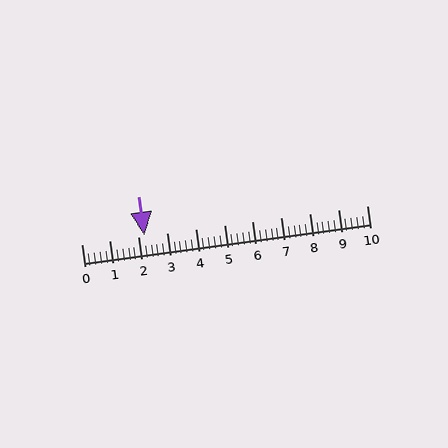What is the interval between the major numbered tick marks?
The major tick marks are spaced 1 units apart.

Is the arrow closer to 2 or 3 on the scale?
The arrow is closer to 2.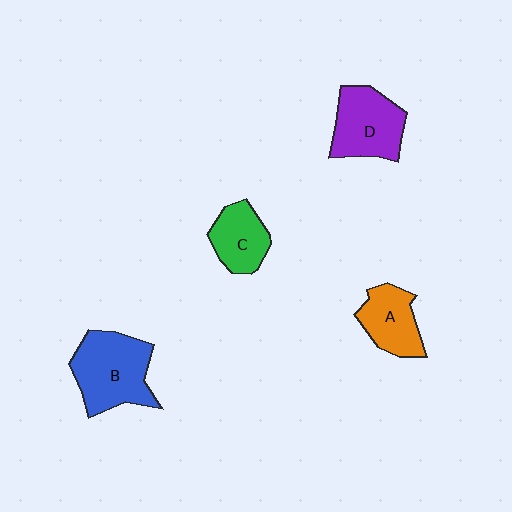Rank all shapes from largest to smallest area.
From largest to smallest: B (blue), D (purple), A (orange), C (green).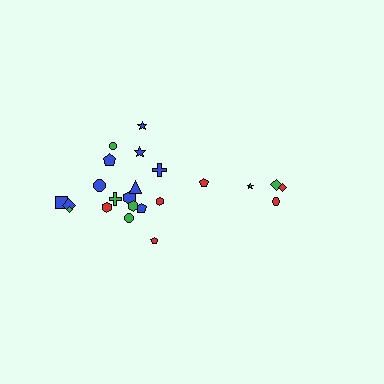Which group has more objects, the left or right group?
The left group.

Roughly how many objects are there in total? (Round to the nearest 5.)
Roughly 25 objects in total.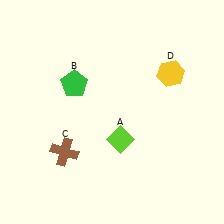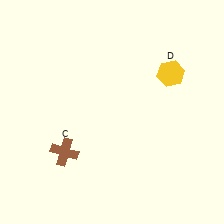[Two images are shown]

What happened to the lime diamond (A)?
The lime diamond (A) was removed in Image 2. It was in the bottom-right area of Image 1.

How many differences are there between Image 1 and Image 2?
There are 2 differences between the two images.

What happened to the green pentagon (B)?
The green pentagon (B) was removed in Image 2. It was in the top-left area of Image 1.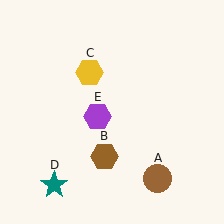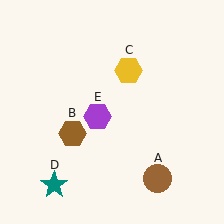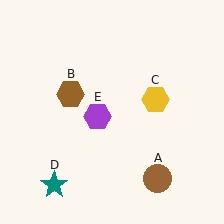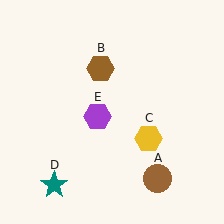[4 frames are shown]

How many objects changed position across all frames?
2 objects changed position: brown hexagon (object B), yellow hexagon (object C).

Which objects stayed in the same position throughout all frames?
Brown circle (object A) and teal star (object D) and purple hexagon (object E) remained stationary.